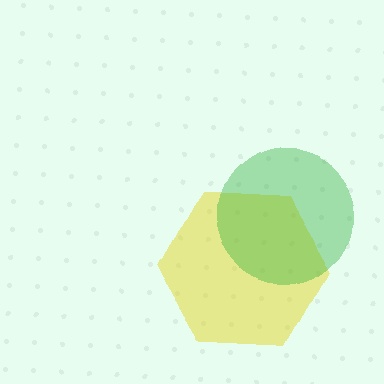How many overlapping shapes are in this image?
There are 2 overlapping shapes in the image.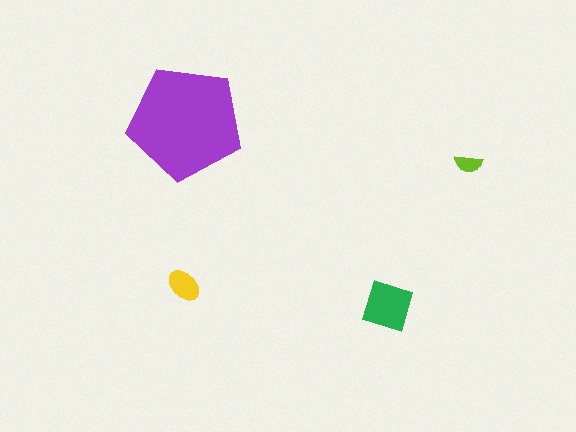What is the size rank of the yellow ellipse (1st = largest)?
3rd.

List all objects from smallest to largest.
The lime semicircle, the yellow ellipse, the green square, the purple pentagon.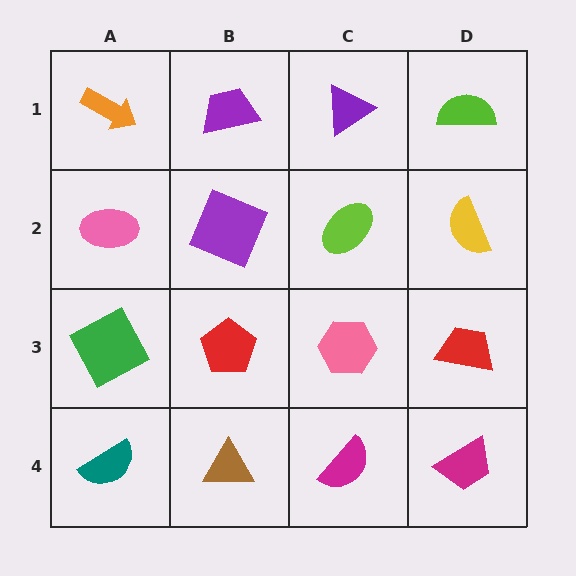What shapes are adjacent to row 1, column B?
A purple square (row 2, column B), an orange arrow (row 1, column A), a purple triangle (row 1, column C).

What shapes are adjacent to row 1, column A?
A pink ellipse (row 2, column A), a purple trapezoid (row 1, column B).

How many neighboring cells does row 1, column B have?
3.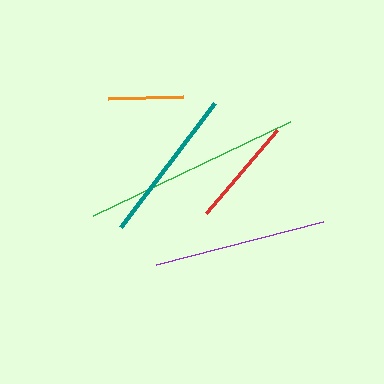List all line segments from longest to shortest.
From longest to shortest: green, purple, teal, red, orange.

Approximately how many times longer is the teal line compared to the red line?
The teal line is approximately 1.4 times the length of the red line.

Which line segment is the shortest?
The orange line is the shortest at approximately 75 pixels.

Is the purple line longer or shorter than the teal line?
The purple line is longer than the teal line.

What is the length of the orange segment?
The orange segment is approximately 75 pixels long.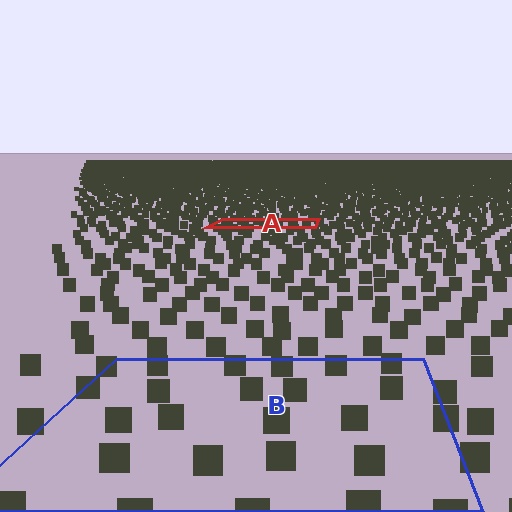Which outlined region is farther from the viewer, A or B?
Region A is farther from the viewer — the texture elements inside it appear smaller and more densely packed.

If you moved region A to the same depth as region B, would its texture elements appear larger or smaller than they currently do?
They would appear larger. At a closer depth, the same texture elements are projected at a bigger on-screen size.